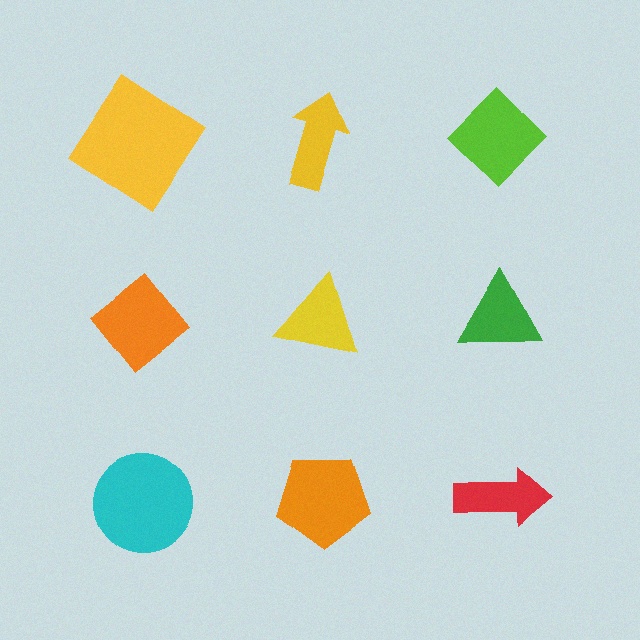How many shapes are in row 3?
3 shapes.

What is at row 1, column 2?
A yellow arrow.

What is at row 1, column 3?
A lime diamond.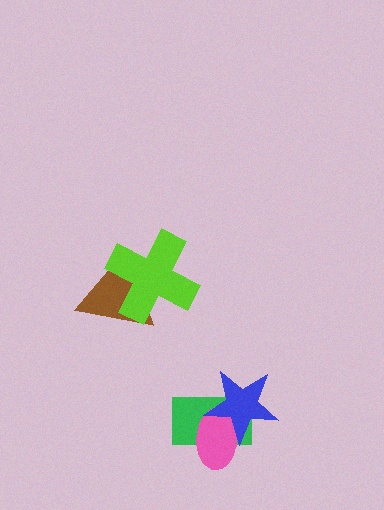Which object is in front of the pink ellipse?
The blue star is in front of the pink ellipse.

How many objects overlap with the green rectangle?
2 objects overlap with the green rectangle.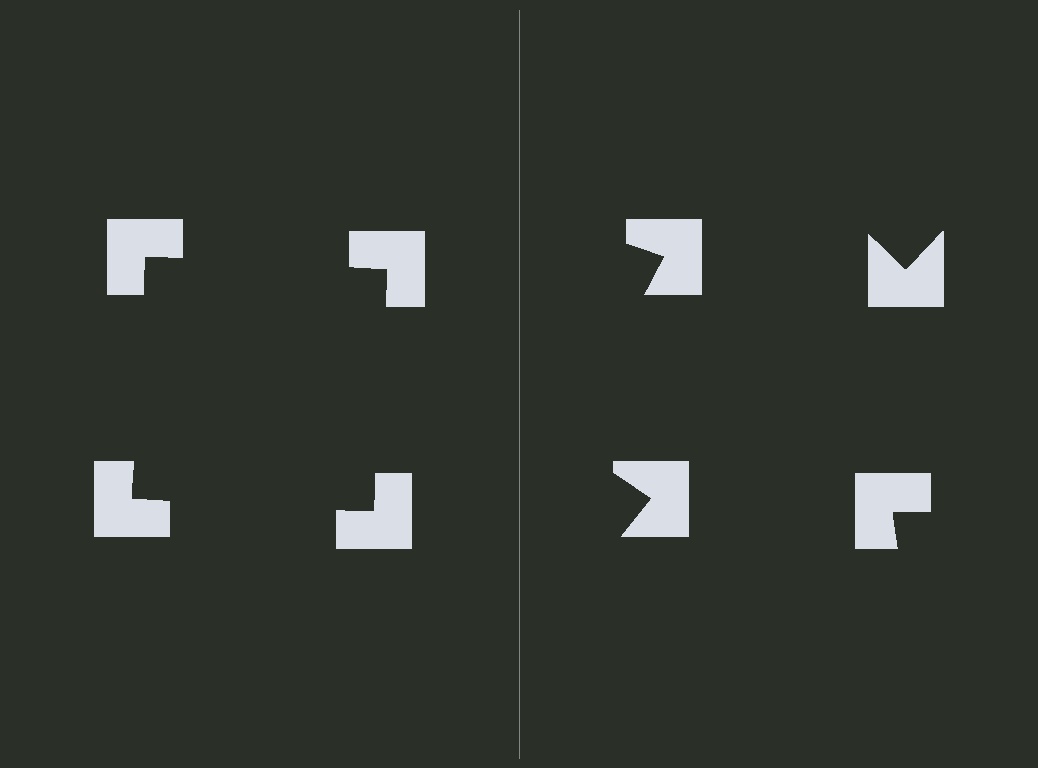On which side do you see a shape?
An illusory square appears on the left side. On the right side the wedge cuts are rotated, so no coherent shape forms.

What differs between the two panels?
The notched squares are positioned identically on both sides; only the wedge orientations differ. On the left they align to a square; on the right they are misaligned.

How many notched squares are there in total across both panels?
8 — 4 on each side.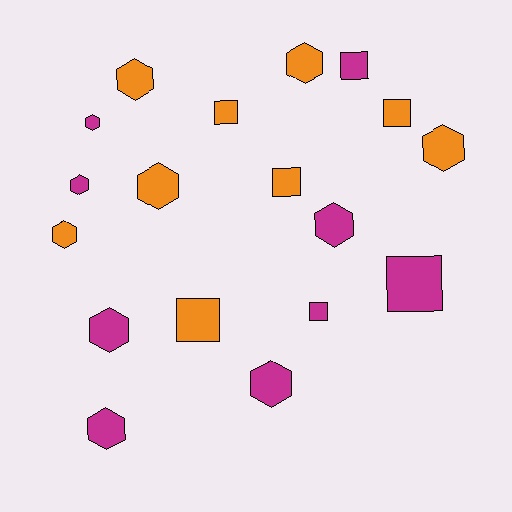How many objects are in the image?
There are 18 objects.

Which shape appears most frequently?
Hexagon, with 11 objects.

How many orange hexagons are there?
There are 5 orange hexagons.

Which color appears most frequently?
Magenta, with 9 objects.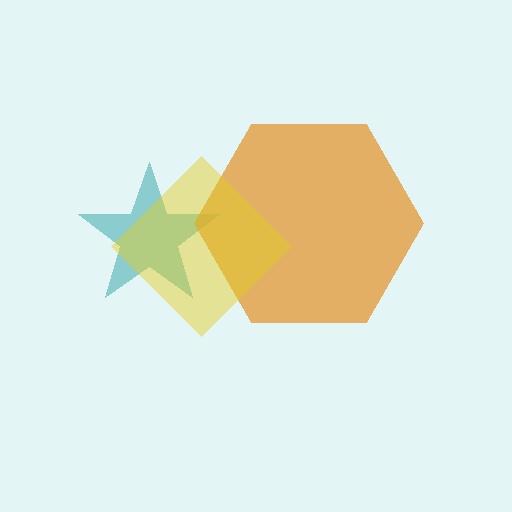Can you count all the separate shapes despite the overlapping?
Yes, there are 3 separate shapes.